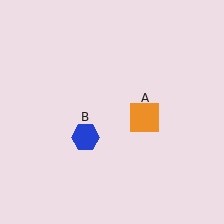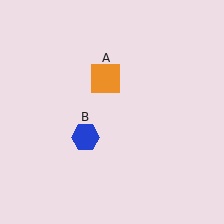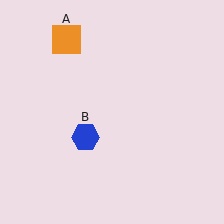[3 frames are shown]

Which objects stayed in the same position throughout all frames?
Blue hexagon (object B) remained stationary.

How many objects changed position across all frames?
1 object changed position: orange square (object A).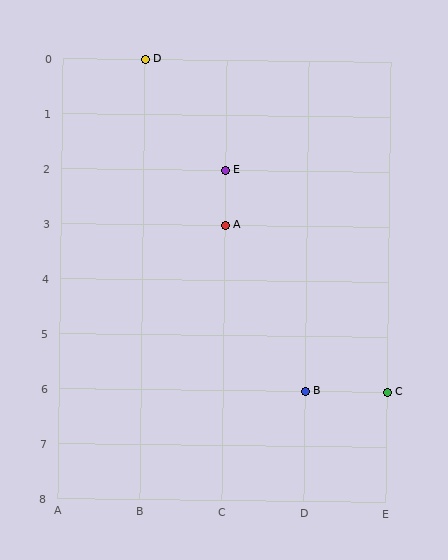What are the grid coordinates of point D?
Point D is at grid coordinates (B, 0).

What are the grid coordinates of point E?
Point E is at grid coordinates (C, 2).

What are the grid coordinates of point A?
Point A is at grid coordinates (C, 3).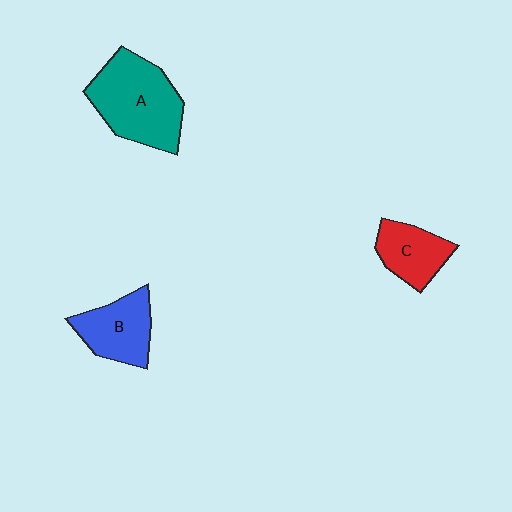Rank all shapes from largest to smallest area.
From largest to smallest: A (teal), B (blue), C (red).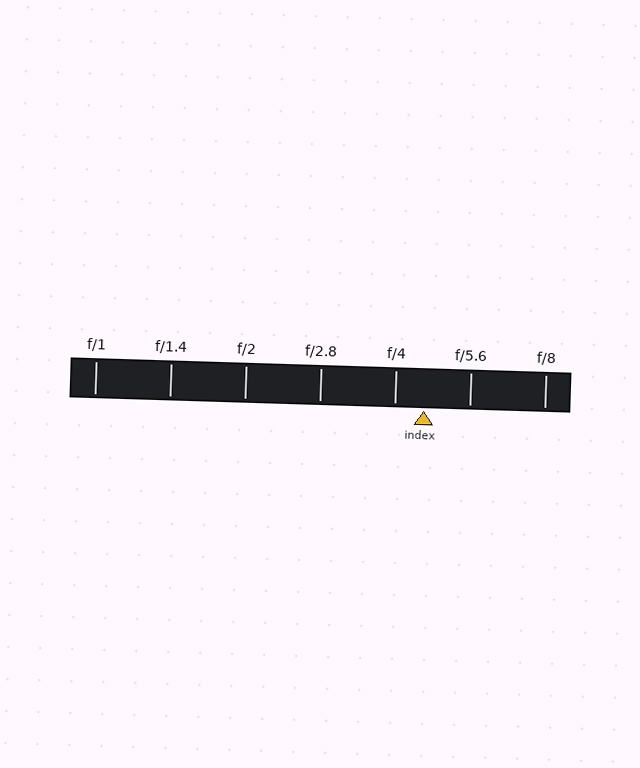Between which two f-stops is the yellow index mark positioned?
The index mark is between f/4 and f/5.6.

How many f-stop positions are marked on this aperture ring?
There are 7 f-stop positions marked.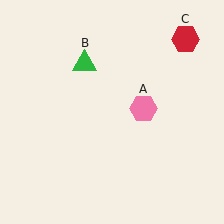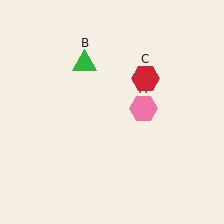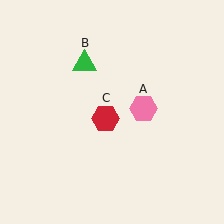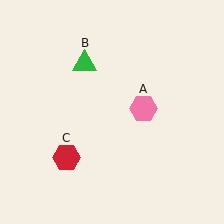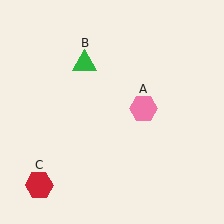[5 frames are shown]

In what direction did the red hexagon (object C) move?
The red hexagon (object C) moved down and to the left.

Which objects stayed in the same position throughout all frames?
Pink hexagon (object A) and green triangle (object B) remained stationary.